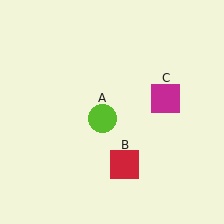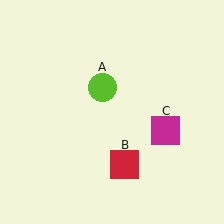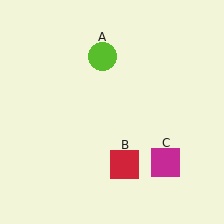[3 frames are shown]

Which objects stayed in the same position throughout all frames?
Red square (object B) remained stationary.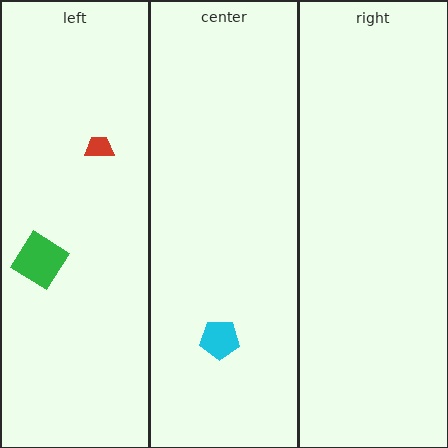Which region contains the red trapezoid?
The left region.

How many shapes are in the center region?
1.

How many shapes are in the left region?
2.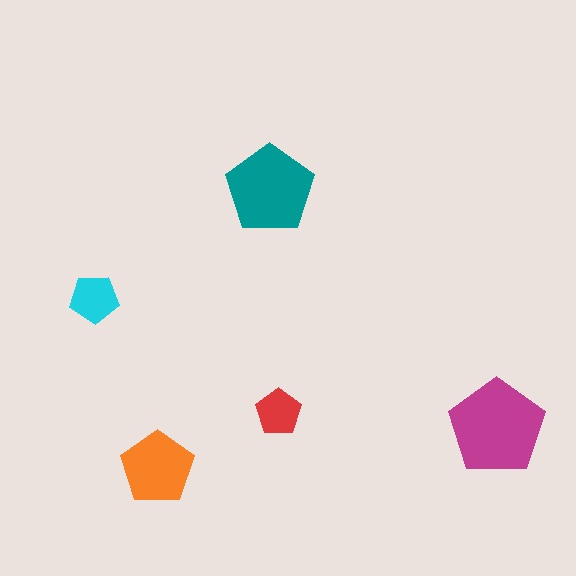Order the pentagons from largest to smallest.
the magenta one, the teal one, the orange one, the cyan one, the red one.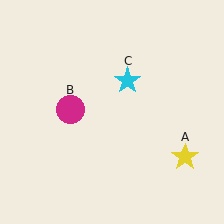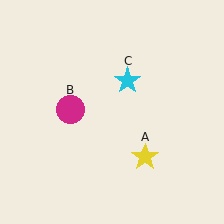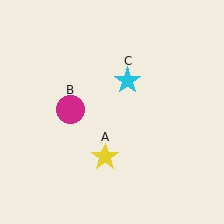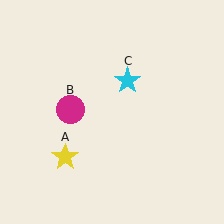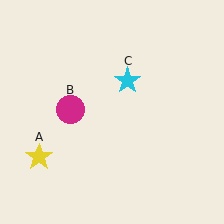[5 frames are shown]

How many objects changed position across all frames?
1 object changed position: yellow star (object A).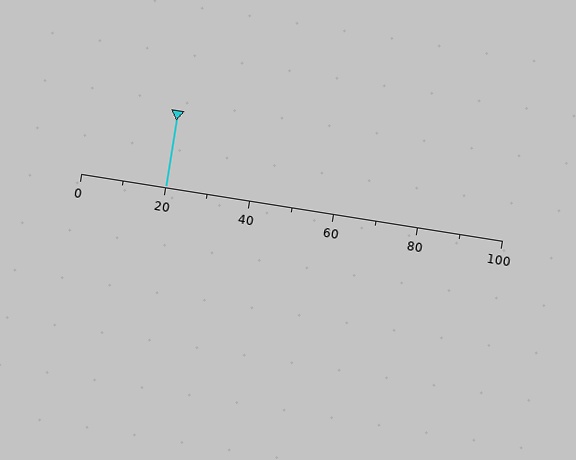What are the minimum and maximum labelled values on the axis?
The axis runs from 0 to 100.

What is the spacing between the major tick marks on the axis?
The major ticks are spaced 20 apart.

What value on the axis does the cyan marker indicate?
The marker indicates approximately 20.